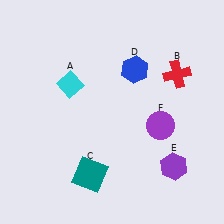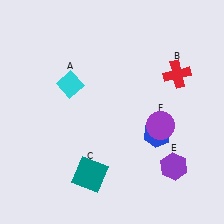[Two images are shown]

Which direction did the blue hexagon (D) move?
The blue hexagon (D) moved down.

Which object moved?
The blue hexagon (D) moved down.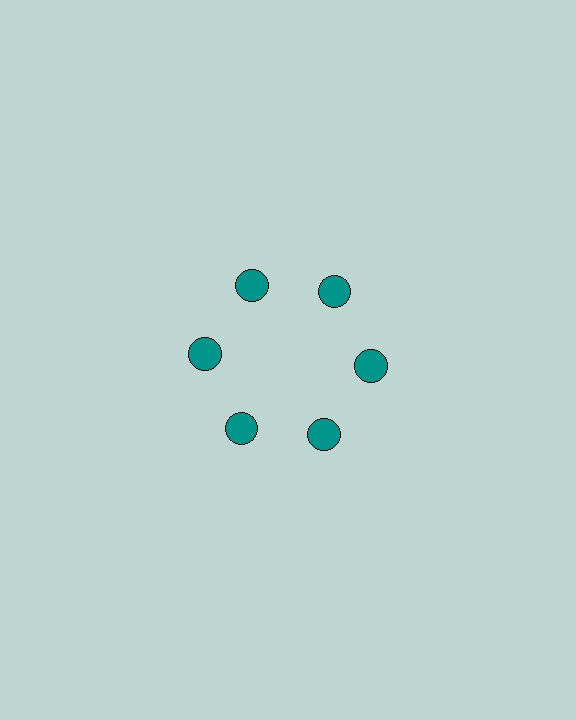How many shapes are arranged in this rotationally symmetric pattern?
There are 6 shapes, arranged in 6 groups of 1.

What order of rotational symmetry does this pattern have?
This pattern has 6-fold rotational symmetry.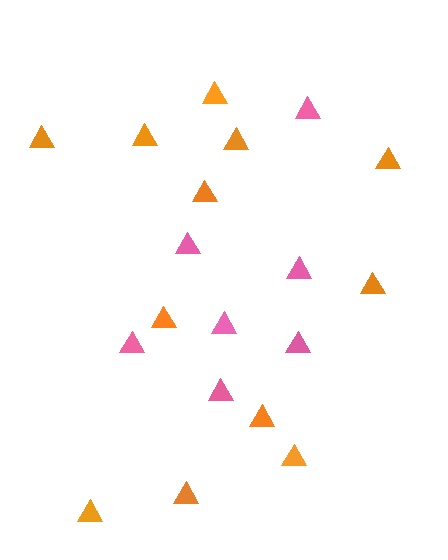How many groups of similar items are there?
There are 2 groups: one group of orange triangles (12) and one group of pink triangles (7).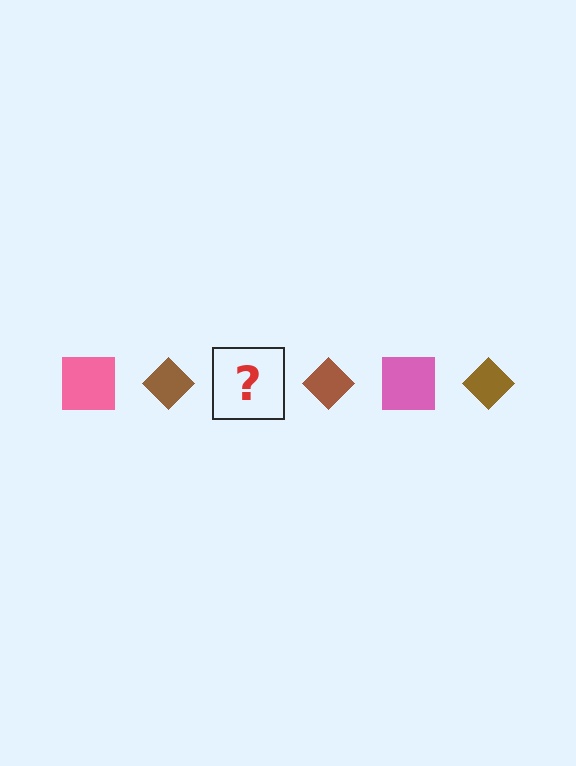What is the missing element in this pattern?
The missing element is a pink square.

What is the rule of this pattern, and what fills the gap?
The rule is that the pattern alternates between pink square and brown diamond. The gap should be filled with a pink square.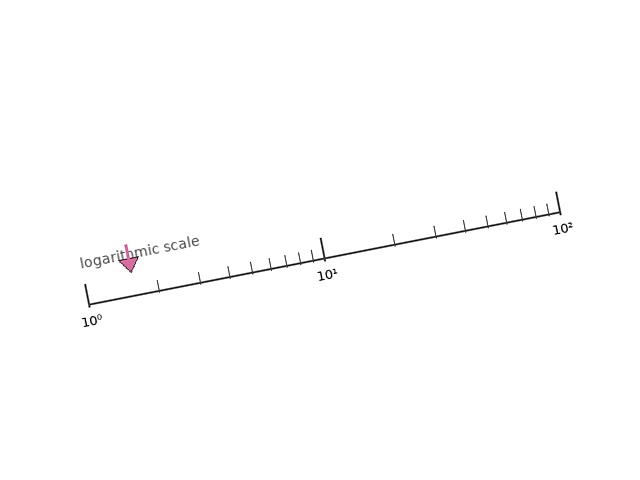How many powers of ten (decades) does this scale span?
The scale spans 2 decades, from 1 to 100.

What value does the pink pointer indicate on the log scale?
The pointer indicates approximately 1.6.